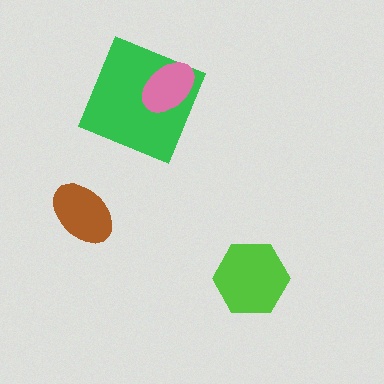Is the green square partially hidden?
Yes, it is partially covered by another shape.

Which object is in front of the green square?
The pink ellipse is in front of the green square.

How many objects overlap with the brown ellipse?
0 objects overlap with the brown ellipse.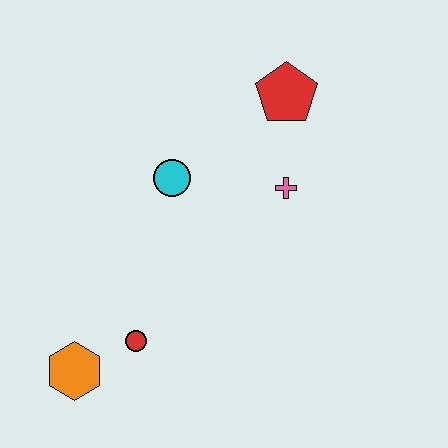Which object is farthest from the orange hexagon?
The red pentagon is farthest from the orange hexagon.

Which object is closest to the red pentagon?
The pink cross is closest to the red pentagon.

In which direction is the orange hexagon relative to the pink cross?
The orange hexagon is to the left of the pink cross.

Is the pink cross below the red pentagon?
Yes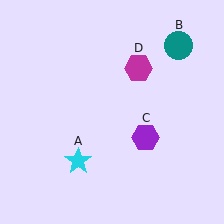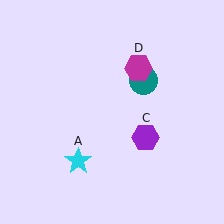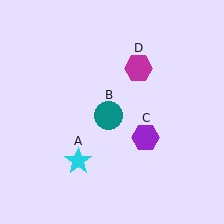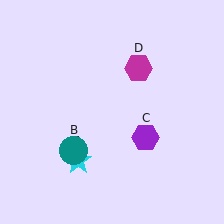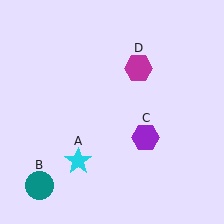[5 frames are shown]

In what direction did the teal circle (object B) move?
The teal circle (object B) moved down and to the left.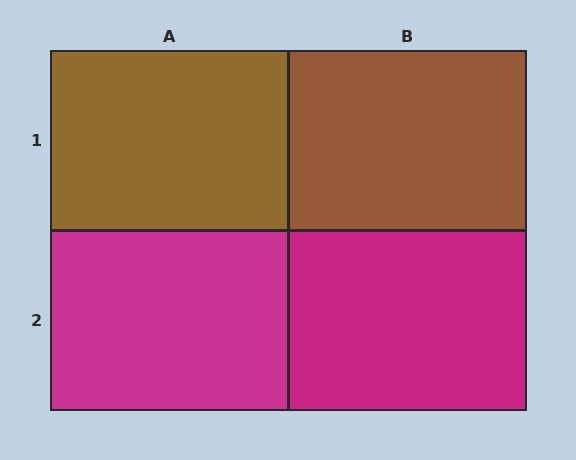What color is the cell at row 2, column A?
Magenta.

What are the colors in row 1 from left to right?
Brown, brown.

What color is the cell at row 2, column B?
Magenta.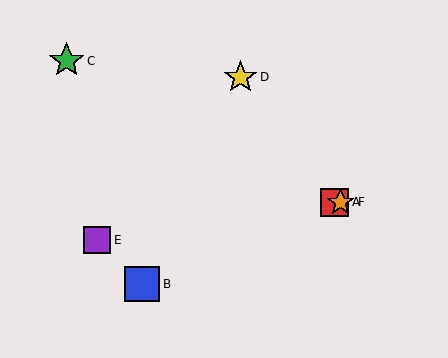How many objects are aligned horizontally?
2 objects (A, F) are aligned horizontally.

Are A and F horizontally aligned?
Yes, both are at y≈202.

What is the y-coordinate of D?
Object D is at y≈77.